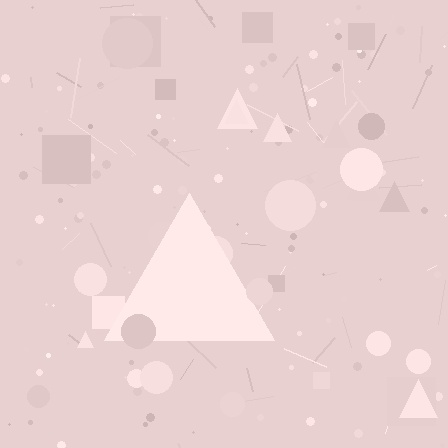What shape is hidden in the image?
A triangle is hidden in the image.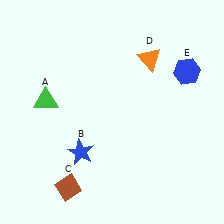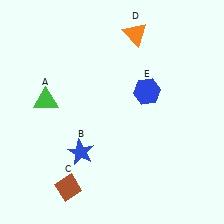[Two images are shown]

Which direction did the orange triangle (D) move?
The orange triangle (D) moved up.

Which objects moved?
The objects that moved are: the orange triangle (D), the blue hexagon (E).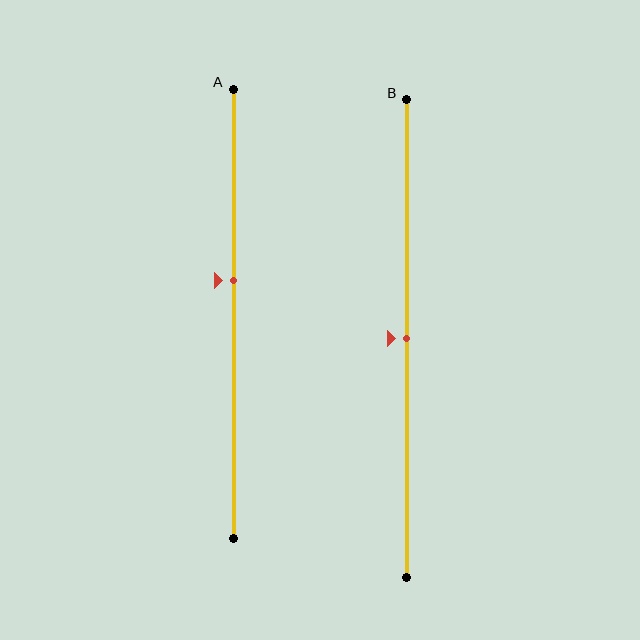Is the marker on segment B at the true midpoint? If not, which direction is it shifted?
Yes, the marker on segment B is at the true midpoint.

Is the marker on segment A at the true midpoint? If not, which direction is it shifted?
No, the marker on segment A is shifted upward by about 7% of the segment length.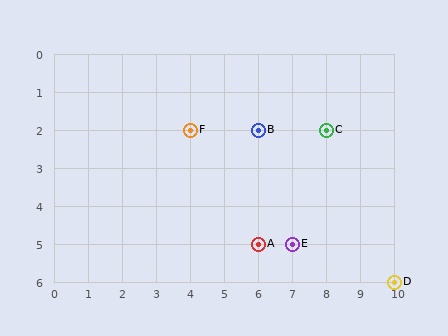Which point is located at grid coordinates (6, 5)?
Point A is at (6, 5).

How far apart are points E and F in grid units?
Points E and F are 3 columns and 3 rows apart (about 4.2 grid units diagonally).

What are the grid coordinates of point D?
Point D is at grid coordinates (10, 6).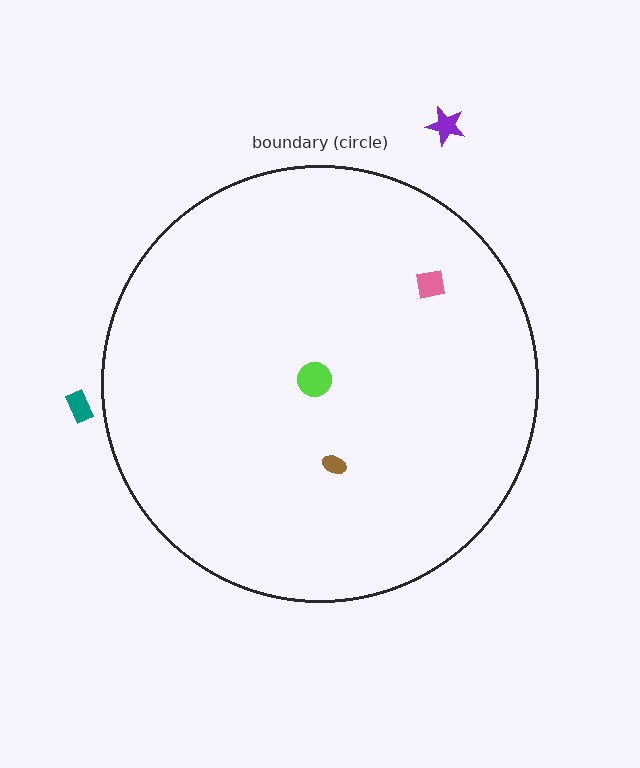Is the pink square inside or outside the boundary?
Inside.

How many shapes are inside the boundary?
3 inside, 2 outside.